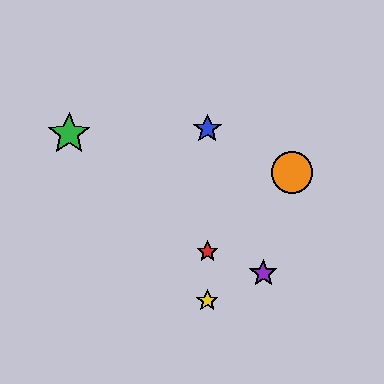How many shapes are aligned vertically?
3 shapes (the red star, the blue star, the yellow star) are aligned vertically.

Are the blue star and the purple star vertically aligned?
No, the blue star is at x≈207 and the purple star is at x≈263.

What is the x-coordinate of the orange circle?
The orange circle is at x≈292.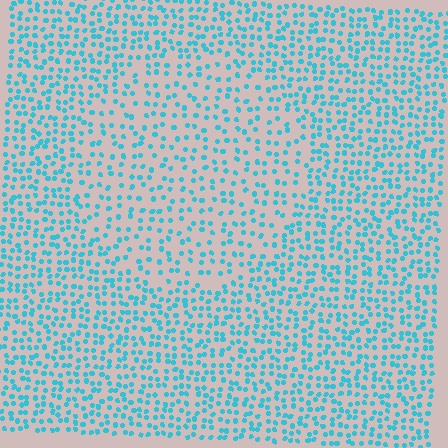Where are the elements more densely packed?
The elements are more densely packed outside the circle boundary.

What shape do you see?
I see a circle.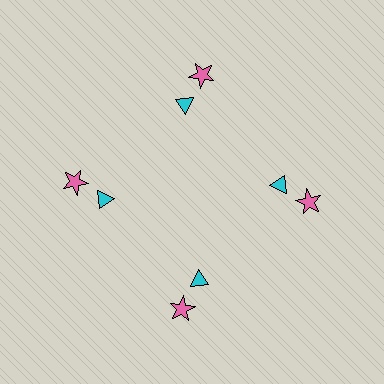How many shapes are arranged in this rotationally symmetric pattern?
There are 8 shapes, arranged in 4 groups of 2.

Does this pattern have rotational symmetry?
Yes, this pattern has 4-fold rotational symmetry. It looks the same after rotating 90 degrees around the center.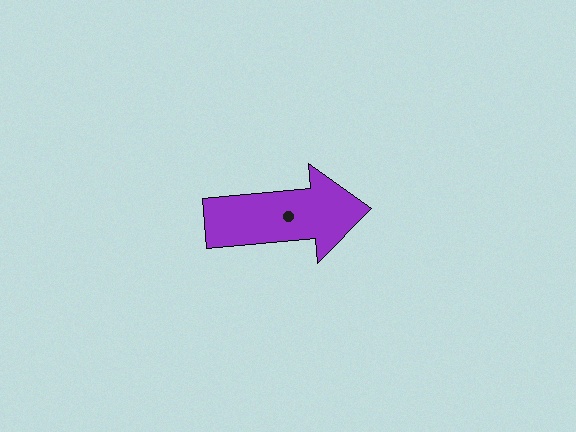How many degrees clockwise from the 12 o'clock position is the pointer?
Approximately 85 degrees.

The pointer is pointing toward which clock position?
Roughly 3 o'clock.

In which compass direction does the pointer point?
East.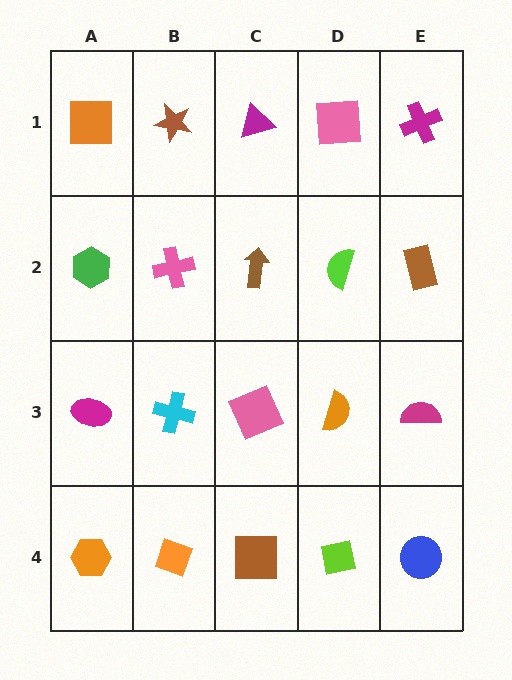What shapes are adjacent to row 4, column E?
A magenta semicircle (row 3, column E), a lime square (row 4, column D).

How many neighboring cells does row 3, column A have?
3.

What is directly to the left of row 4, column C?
An orange diamond.